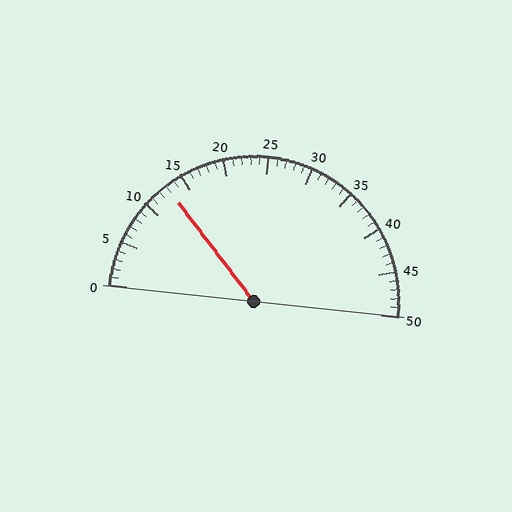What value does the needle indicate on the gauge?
The needle indicates approximately 13.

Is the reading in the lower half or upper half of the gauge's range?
The reading is in the lower half of the range (0 to 50).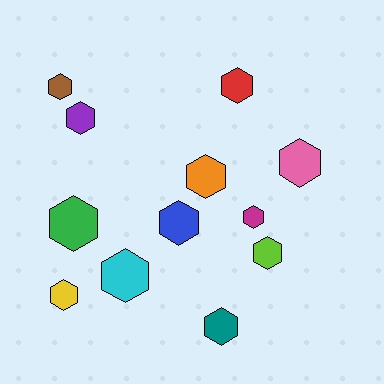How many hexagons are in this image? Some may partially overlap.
There are 12 hexagons.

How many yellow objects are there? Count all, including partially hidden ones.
There is 1 yellow object.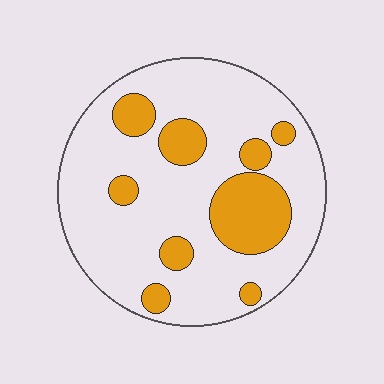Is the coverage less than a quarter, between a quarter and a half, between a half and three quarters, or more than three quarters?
Less than a quarter.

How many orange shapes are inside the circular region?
9.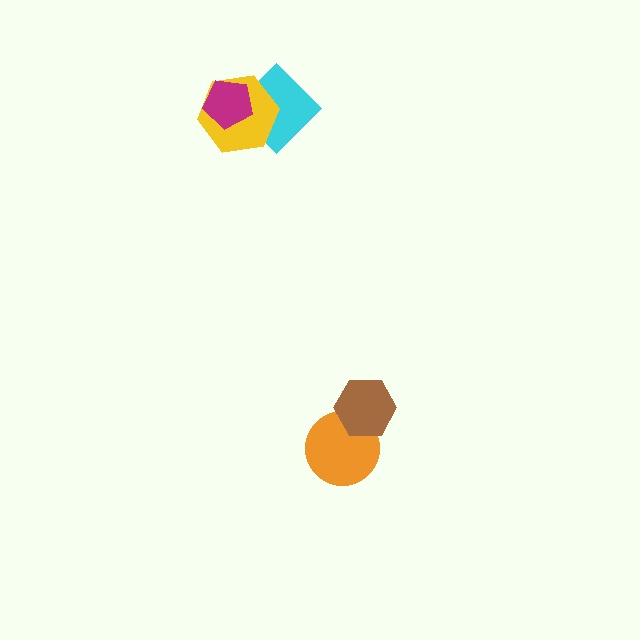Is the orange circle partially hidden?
Yes, it is partially covered by another shape.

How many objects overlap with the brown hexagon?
1 object overlaps with the brown hexagon.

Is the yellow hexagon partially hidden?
Yes, it is partially covered by another shape.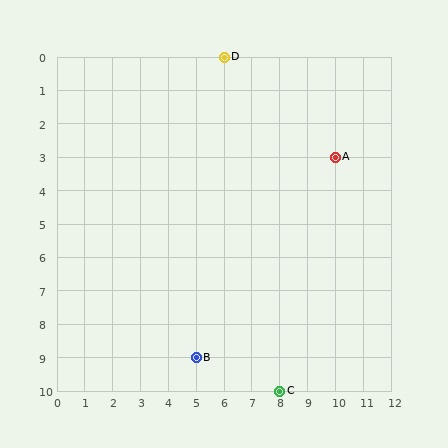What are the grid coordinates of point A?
Point A is at grid coordinates (10, 3).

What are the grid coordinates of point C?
Point C is at grid coordinates (8, 10).